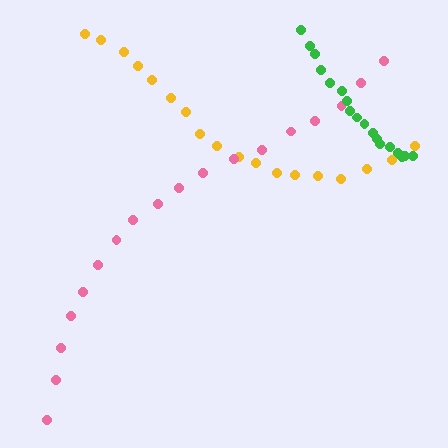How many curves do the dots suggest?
There are 3 distinct paths.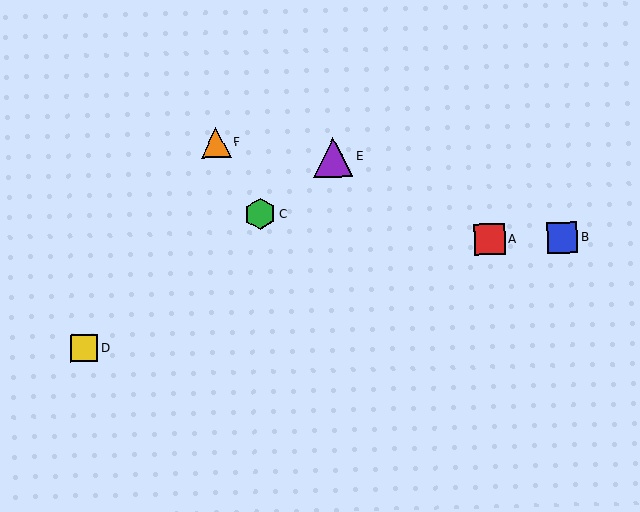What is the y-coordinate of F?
Object F is at y≈143.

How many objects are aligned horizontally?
2 objects (A, B) are aligned horizontally.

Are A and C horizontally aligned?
No, A is at y≈239 and C is at y≈214.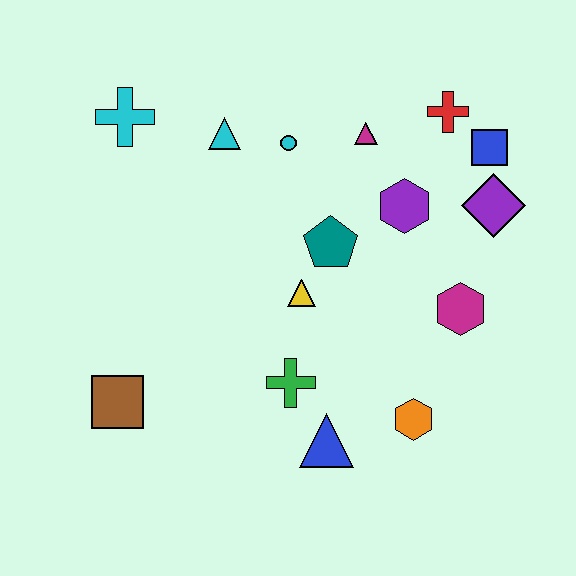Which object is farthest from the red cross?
The brown square is farthest from the red cross.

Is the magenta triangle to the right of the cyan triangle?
Yes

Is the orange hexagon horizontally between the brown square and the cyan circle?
No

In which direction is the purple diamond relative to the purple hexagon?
The purple diamond is to the right of the purple hexagon.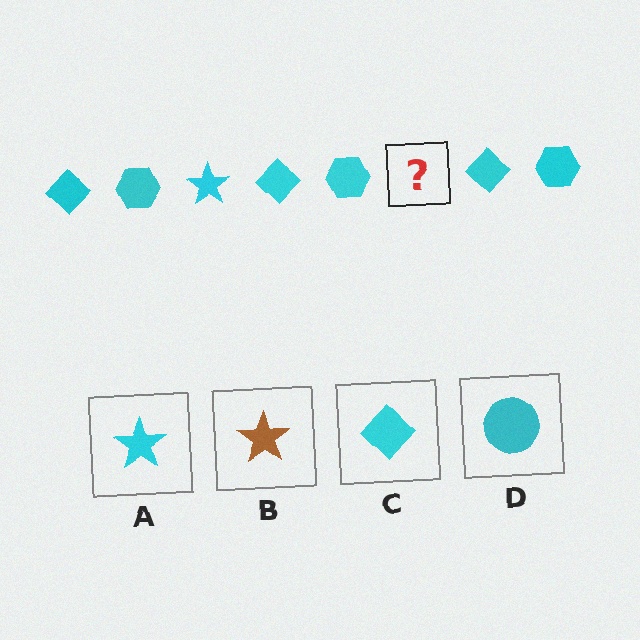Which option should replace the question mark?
Option A.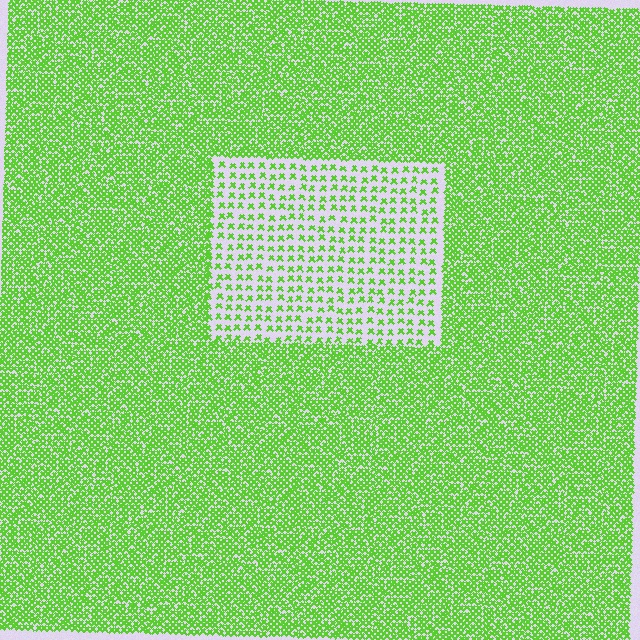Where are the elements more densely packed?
The elements are more densely packed outside the rectangle boundary.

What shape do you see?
I see a rectangle.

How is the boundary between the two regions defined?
The boundary is defined by a change in element density (approximately 2.7x ratio). All elements are the same color, size, and shape.